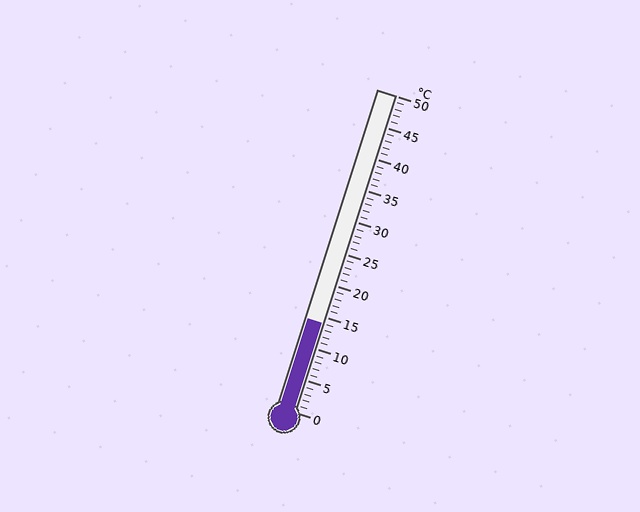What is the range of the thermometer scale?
The thermometer scale ranges from 0°C to 50°C.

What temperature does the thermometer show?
The thermometer shows approximately 14°C.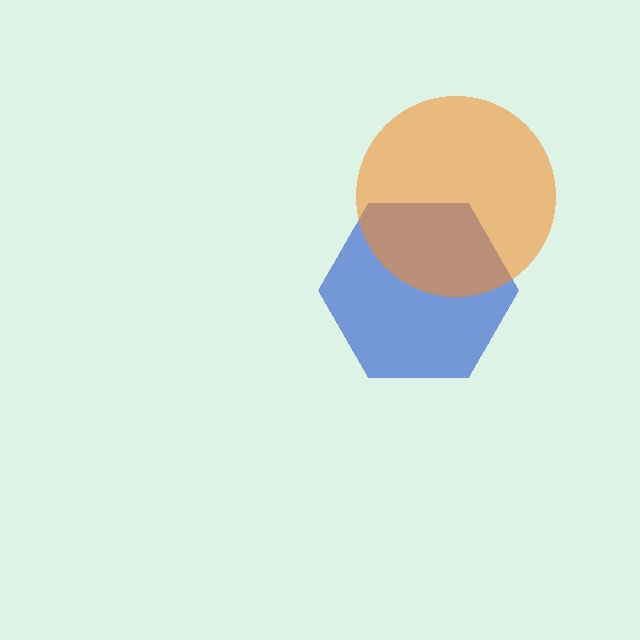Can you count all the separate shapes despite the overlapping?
Yes, there are 2 separate shapes.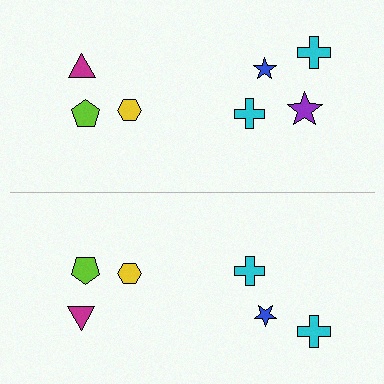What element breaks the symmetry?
A purple star is missing from the bottom side.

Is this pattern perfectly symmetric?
No, the pattern is not perfectly symmetric. A purple star is missing from the bottom side.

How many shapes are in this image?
There are 13 shapes in this image.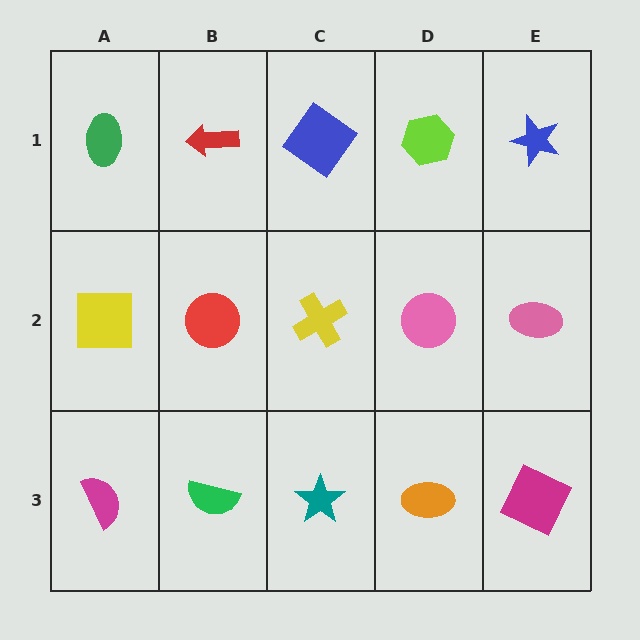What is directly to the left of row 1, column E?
A lime hexagon.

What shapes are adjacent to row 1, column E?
A pink ellipse (row 2, column E), a lime hexagon (row 1, column D).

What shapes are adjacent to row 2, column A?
A green ellipse (row 1, column A), a magenta semicircle (row 3, column A), a red circle (row 2, column B).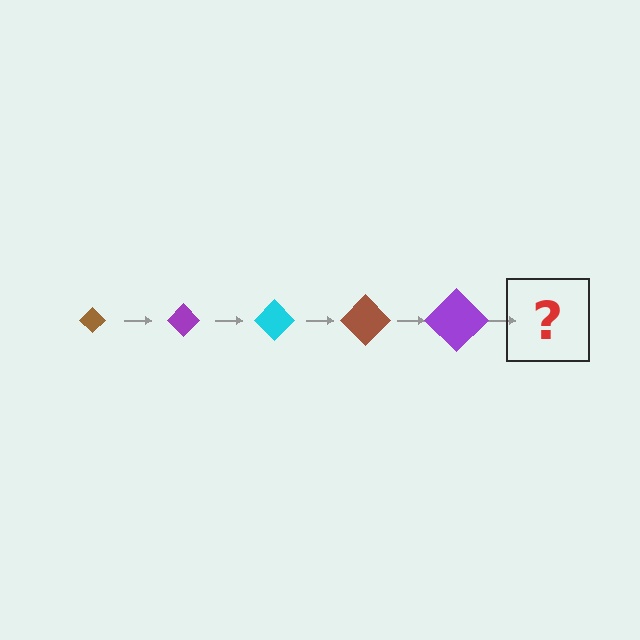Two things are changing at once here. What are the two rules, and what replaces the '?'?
The two rules are that the diamond grows larger each step and the color cycles through brown, purple, and cyan. The '?' should be a cyan diamond, larger than the previous one.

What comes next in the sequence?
The next element should be a cyan diamond, larger than the previous one.